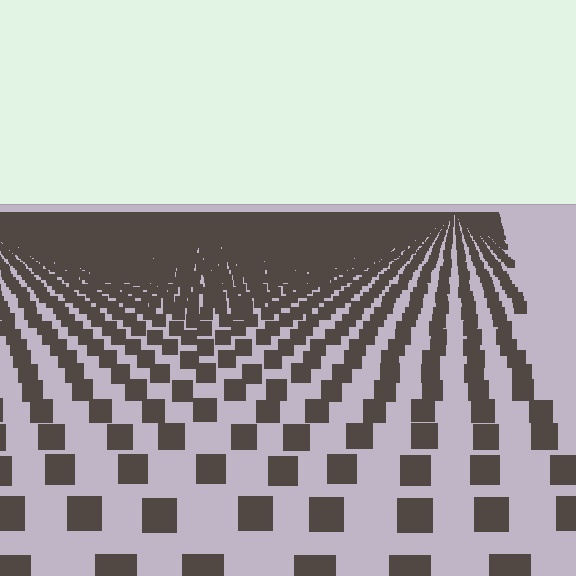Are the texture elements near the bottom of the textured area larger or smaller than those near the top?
Larger. Near the bottom, elements are closer to the viewer and appear at a bigger on-screen size.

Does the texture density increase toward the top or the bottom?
Density increases toward the top.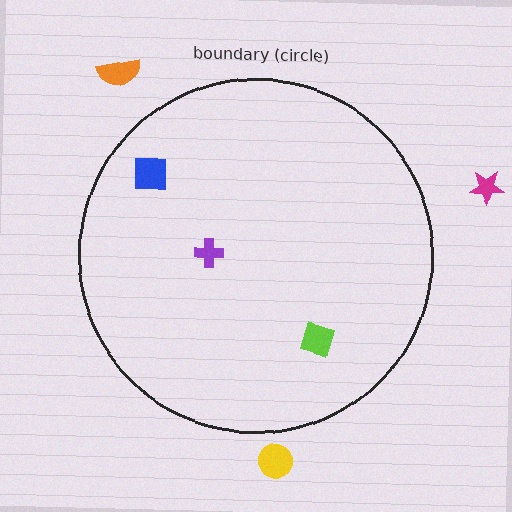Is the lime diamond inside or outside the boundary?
Inside.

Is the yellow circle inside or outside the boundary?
Outside.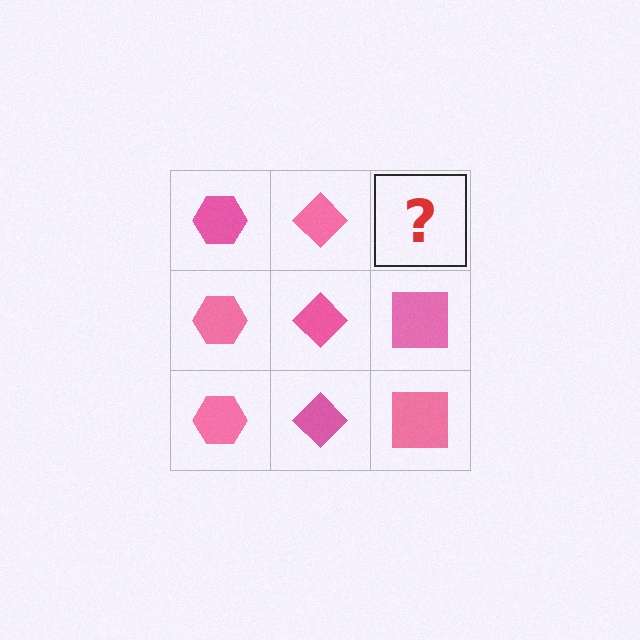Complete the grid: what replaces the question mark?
The question mark should be replaced with a pink square.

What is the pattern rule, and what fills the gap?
The rule is that each column has a consistent shape. The gap should be filled with a pink square.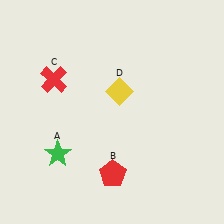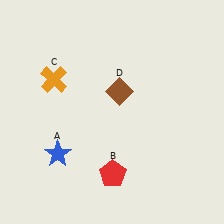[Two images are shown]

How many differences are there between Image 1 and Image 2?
There are 3 differences between the two images.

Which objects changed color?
A changed from green to blue. C changed from red to orange. D changed from yellow to brown.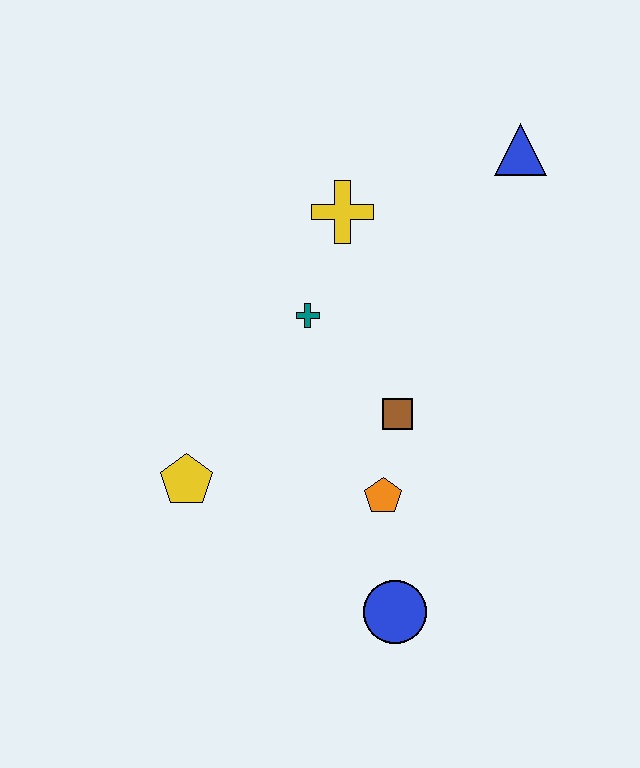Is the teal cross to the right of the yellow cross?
No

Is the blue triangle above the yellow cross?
Yes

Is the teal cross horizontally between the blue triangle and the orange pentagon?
No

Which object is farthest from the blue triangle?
The blue circle is farthest from the blue triangle.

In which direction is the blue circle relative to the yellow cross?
The blue circle is below the yellow cross.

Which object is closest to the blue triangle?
The yellow cross is closest to the blue triangle.